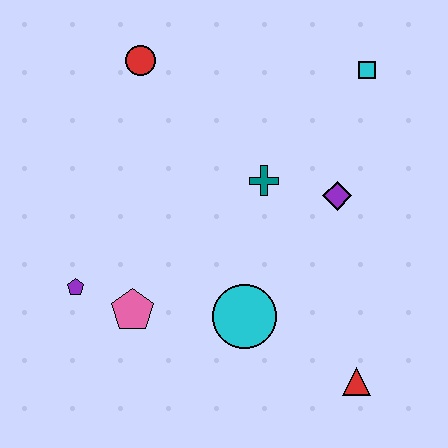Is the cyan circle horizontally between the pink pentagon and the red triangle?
Yes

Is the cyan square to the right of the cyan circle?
Yes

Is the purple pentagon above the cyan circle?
Yes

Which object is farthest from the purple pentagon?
The cyan square is farthest from the purple pentagon.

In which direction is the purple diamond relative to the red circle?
The purple diamond is to the right of the red circle.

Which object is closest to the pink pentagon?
The purple pentagon is closest to the pink pentagon.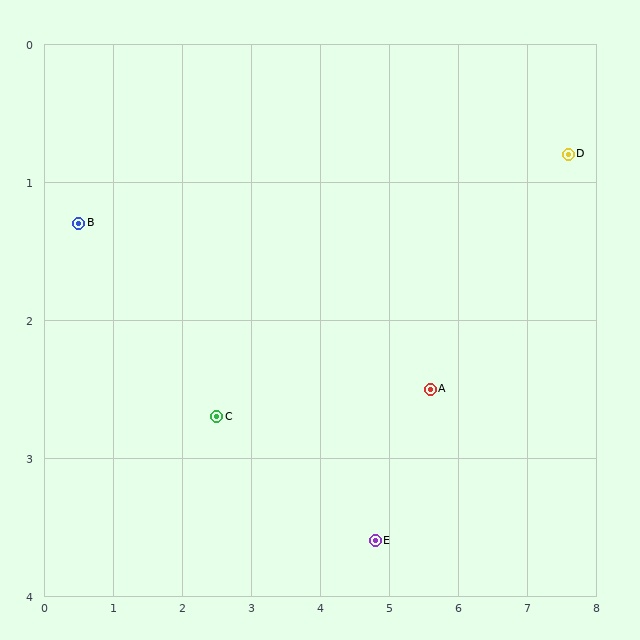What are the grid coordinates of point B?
Point B is at approximately (0.5, 1.3).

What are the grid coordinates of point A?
Point A is at approximately (5.6, 2.5).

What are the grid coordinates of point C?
Point C is at approximately (2.5, 2.7).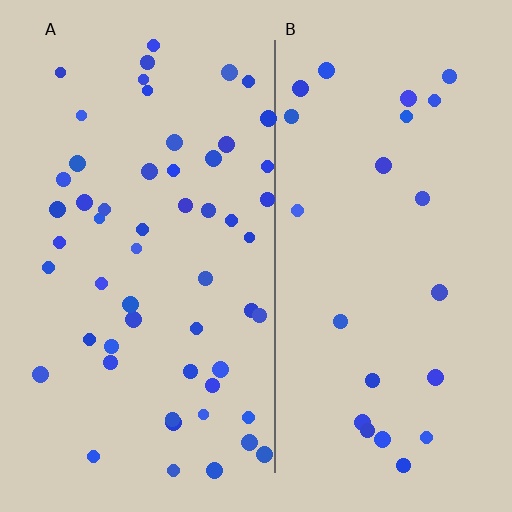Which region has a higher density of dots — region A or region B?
A (the left).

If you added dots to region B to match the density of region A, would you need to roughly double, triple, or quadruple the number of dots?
Approximately double.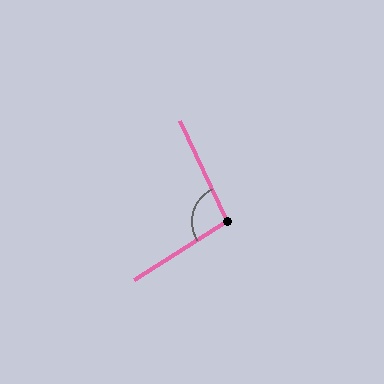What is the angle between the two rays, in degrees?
Approximately 97 degrees.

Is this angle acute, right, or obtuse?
It is obtuse.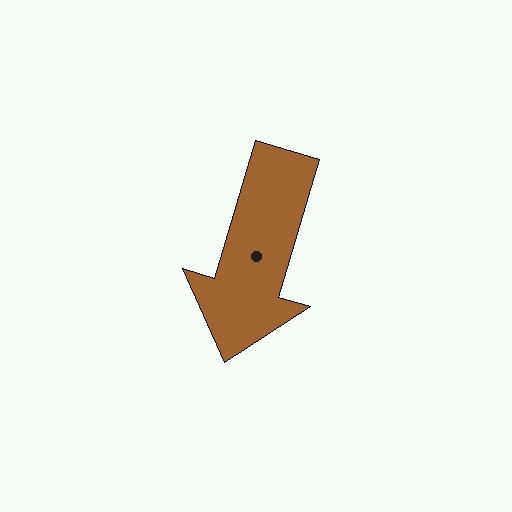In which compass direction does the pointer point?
South.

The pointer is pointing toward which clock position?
Roughly 7 o'clock.